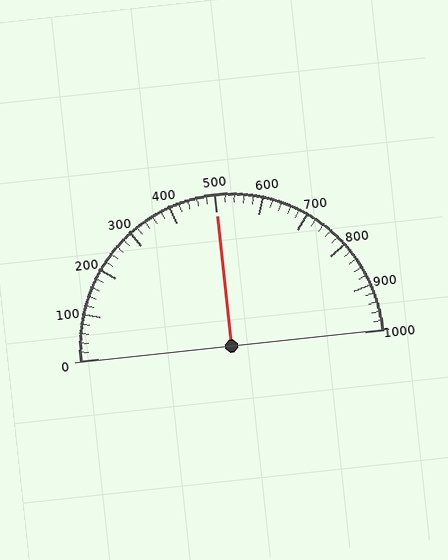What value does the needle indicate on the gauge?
The needle indicates approximately 500.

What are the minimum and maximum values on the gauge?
The gauge ranges from 0 to 1000.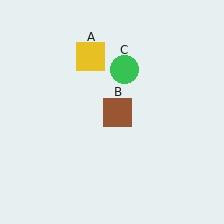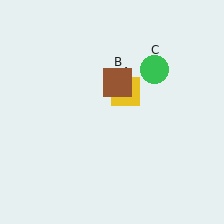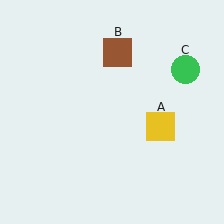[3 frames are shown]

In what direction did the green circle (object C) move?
The green circle (object C) moved right.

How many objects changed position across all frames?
3 objects changed position: yellow square (object A), brown square (object B), green circle (object C).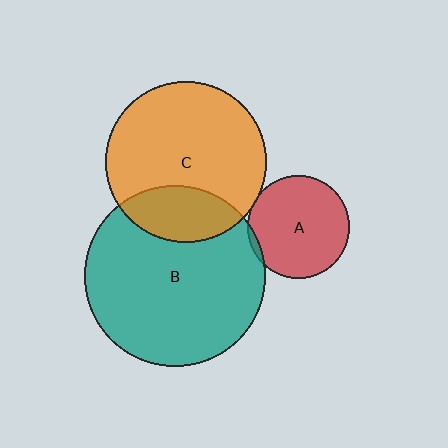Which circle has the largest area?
Circle B (teal).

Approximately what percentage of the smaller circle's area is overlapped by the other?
Approximately 5%.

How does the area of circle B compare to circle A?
Approximately 3.1 times.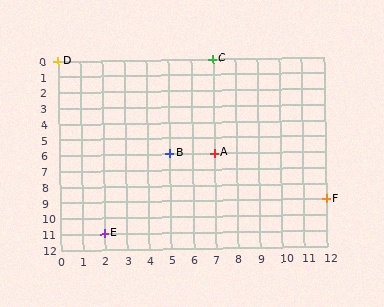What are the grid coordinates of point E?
Point E is at grid coordinates (2, 11).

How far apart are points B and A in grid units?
Points B and A are 2 columns apart.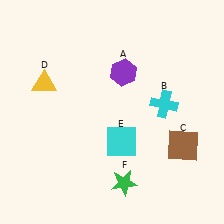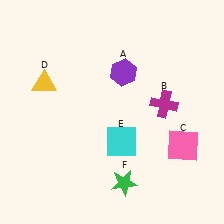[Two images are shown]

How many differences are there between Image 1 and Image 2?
There are 2 differences between the two images.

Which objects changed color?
B changed from cyan to magenta. C changed from brown to pink.